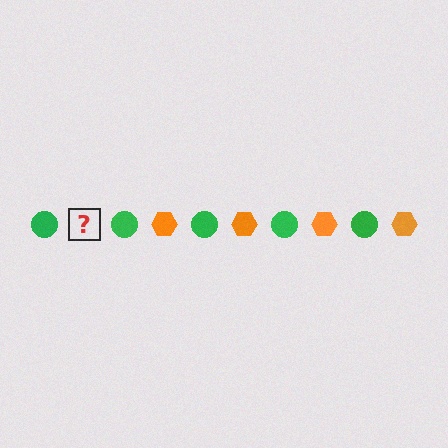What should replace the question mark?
The question mark should be replaced with an orange hexagon.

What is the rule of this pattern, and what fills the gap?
The rule is that the pattern alternates between green circle and orange hexagon. The gap should be filled with an orange hexagon.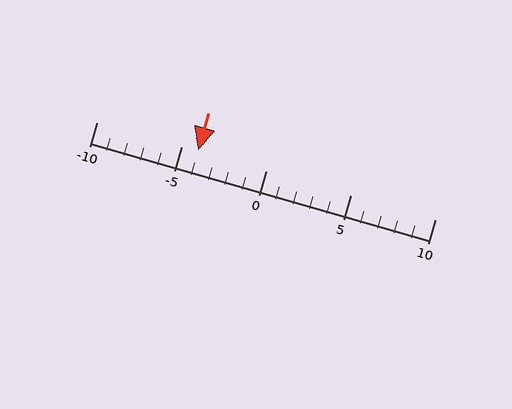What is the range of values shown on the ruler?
The ruler shows values from -10 to 10.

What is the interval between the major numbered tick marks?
The major tick marks are spaced 5 units apart.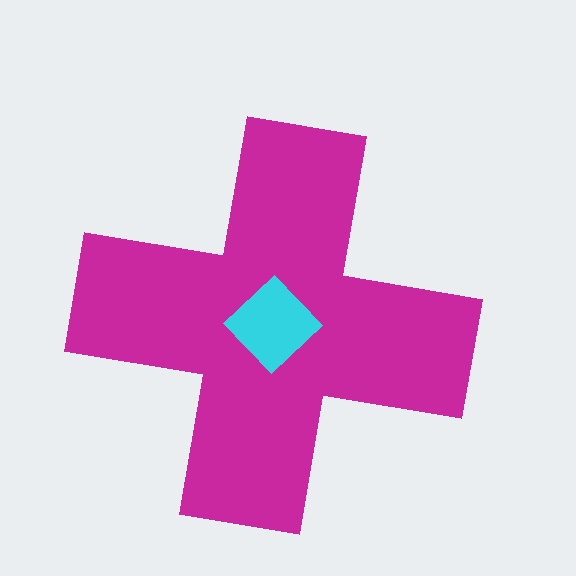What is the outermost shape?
The magenta cross.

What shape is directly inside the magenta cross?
The cyan diamond.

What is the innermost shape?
The cyan diamond.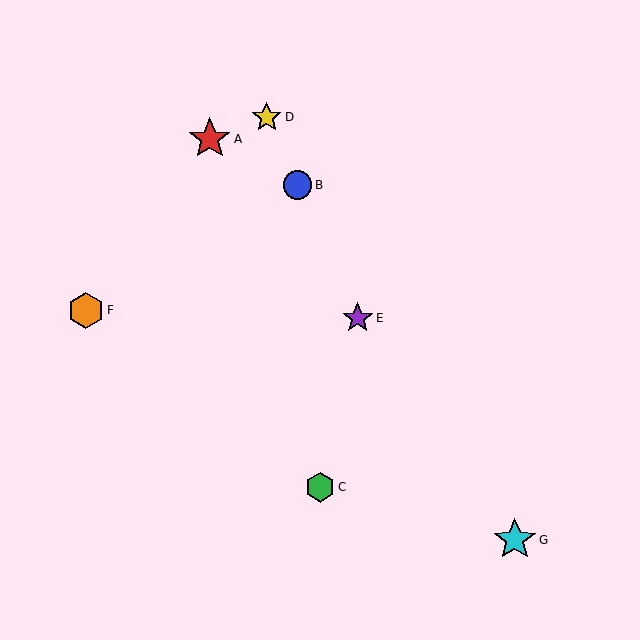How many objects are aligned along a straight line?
3 objects (B, D, E) are aligned along a straight line.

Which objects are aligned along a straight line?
Objects B, D, E are aligned along a straight line.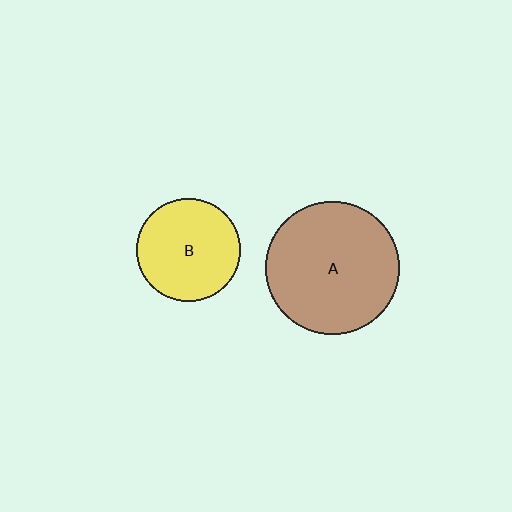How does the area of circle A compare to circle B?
Approximately 1.7 times.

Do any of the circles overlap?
No, none of the circles overlap.